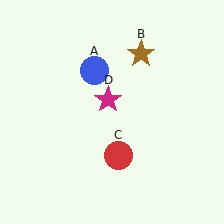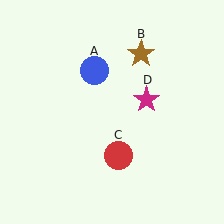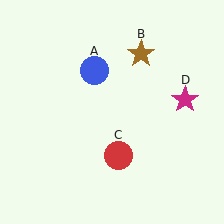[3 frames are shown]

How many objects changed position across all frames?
1 object changed position: magenta star (object D).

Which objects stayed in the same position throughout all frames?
Blue circle (object A) and brown star (object B) and red circle (object C) remained stationary.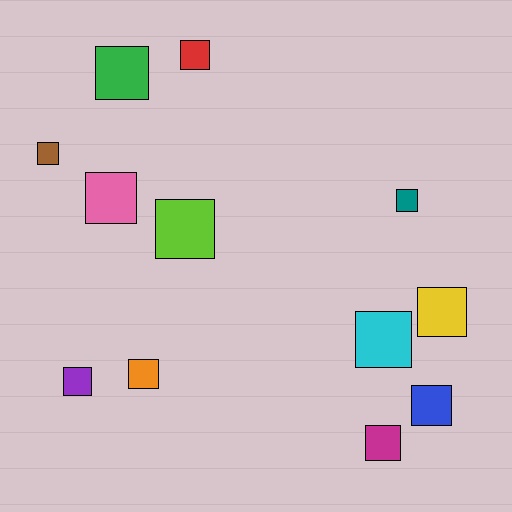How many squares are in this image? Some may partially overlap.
There are 12 squares.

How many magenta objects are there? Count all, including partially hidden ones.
There is 1 magenta object.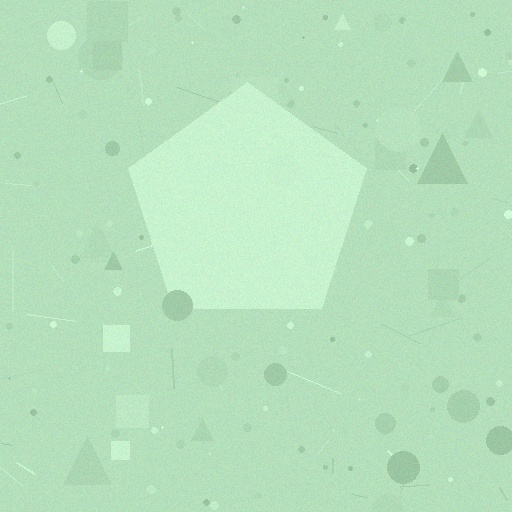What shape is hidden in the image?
A pentagon is hidden in the image.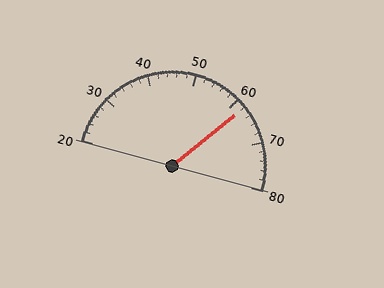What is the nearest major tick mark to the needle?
The nearest major tick mark is 60.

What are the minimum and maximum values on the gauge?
The gauge ranges from 20 to 80.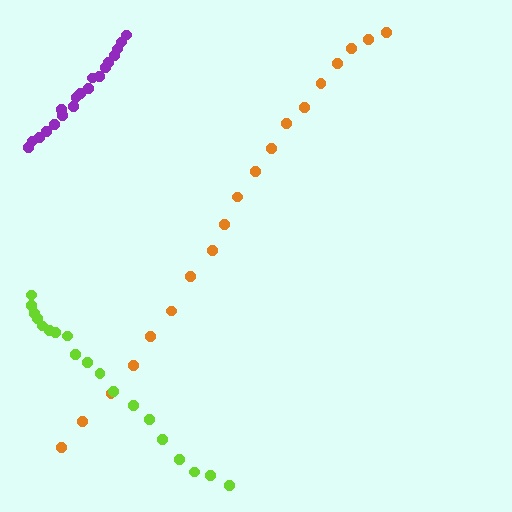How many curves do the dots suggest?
There are 3 distinct paths.